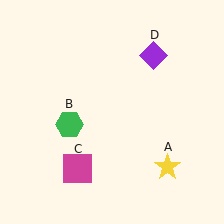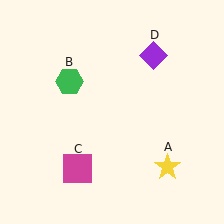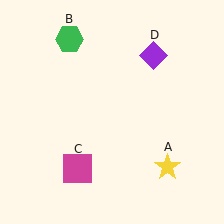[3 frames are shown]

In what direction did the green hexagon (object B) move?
The green hexagon (object B) moved up.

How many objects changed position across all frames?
1 object changed position: green hexagon (object B).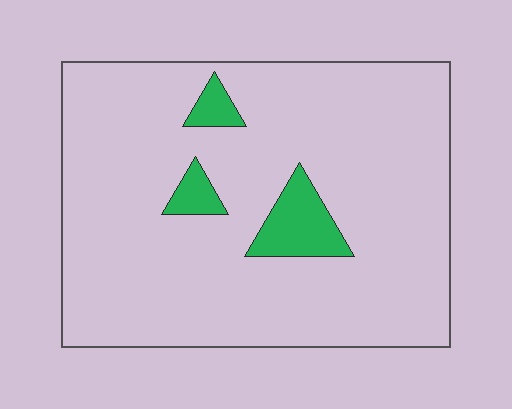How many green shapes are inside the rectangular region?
3.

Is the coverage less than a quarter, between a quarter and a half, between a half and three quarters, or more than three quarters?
Less than a quarter.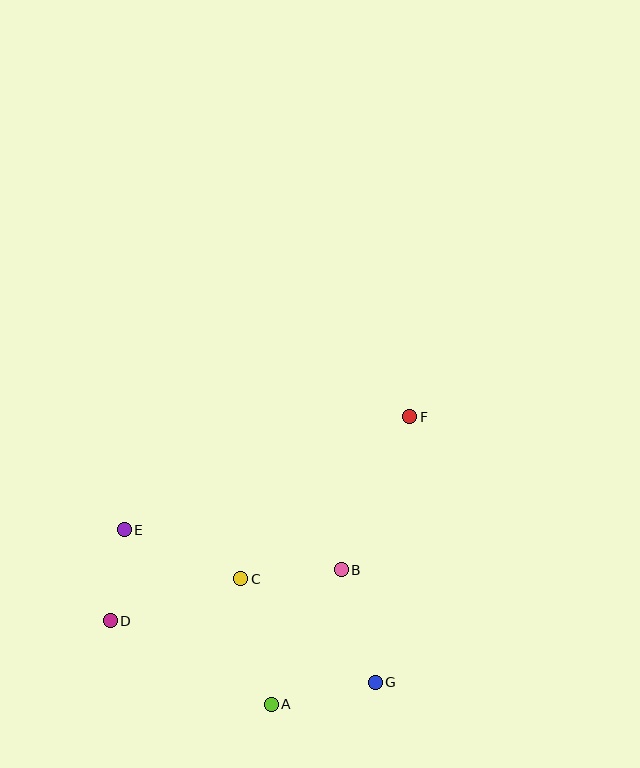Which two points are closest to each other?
Points D and E are closest to each other.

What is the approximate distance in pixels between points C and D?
The distance between C and D is approximately 137 pixels.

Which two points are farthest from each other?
Points D and F are farthest from each other.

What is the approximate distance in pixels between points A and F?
The distance between A and F is approximately 319 pixels.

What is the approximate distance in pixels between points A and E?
The distance between A and E is approximately 228 pixels.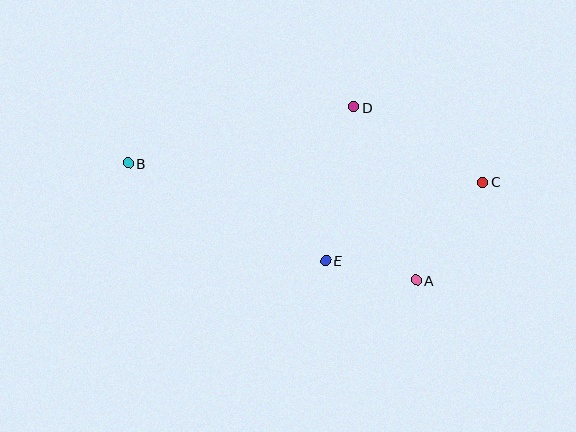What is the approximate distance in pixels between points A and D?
The distance between A and D is approximately 184 pixels.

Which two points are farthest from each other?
Points B and C are farthest from each other.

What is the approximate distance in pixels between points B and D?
The distance between B and D is approximately 232 pixels.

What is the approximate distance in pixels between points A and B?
The distance between A and B is approximately 311 pixels.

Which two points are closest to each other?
Points A and E are closest to each other.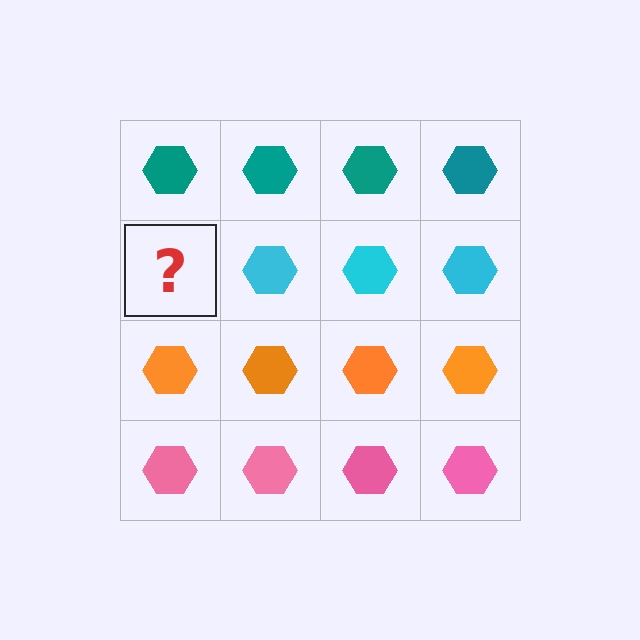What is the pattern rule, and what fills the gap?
The rule is that each row has a consistent color. The gap should be filled with a cyan hexagon.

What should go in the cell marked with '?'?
The missing cell should contain a cyan hexagon.